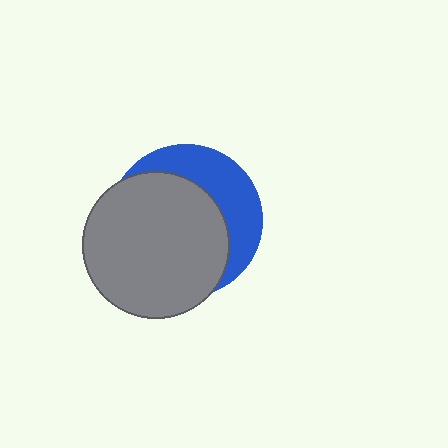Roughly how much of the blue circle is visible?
A small part of it is visible (roughly 35%).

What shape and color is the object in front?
The object in front is a gray circle.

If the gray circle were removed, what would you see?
You would see the complete blue circle.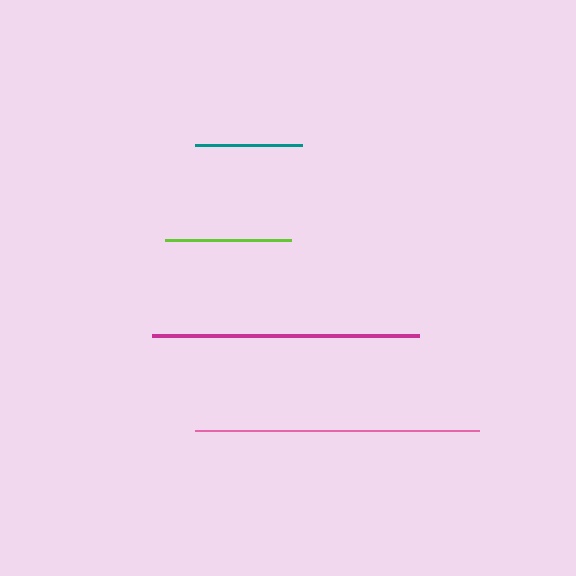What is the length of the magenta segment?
The magenta segment is approximately 267 pixels long.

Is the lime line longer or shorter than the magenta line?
The magenta line is longer than the lime line.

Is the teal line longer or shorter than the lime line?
The lime line is longer than the teal line.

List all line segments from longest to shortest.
From longest to shortest: pink, magenta, lime, teal.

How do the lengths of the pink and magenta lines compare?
The pink and magenta lines are approximately the same length.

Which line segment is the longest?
The pink line is the longest at approximately 284 pixels.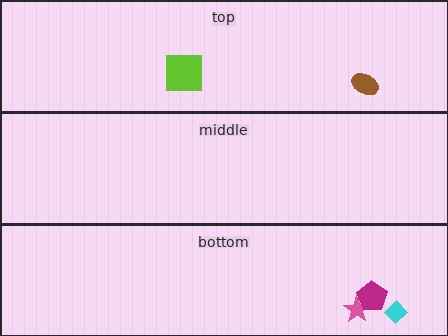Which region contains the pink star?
The bottom region.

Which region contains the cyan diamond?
The bottom region.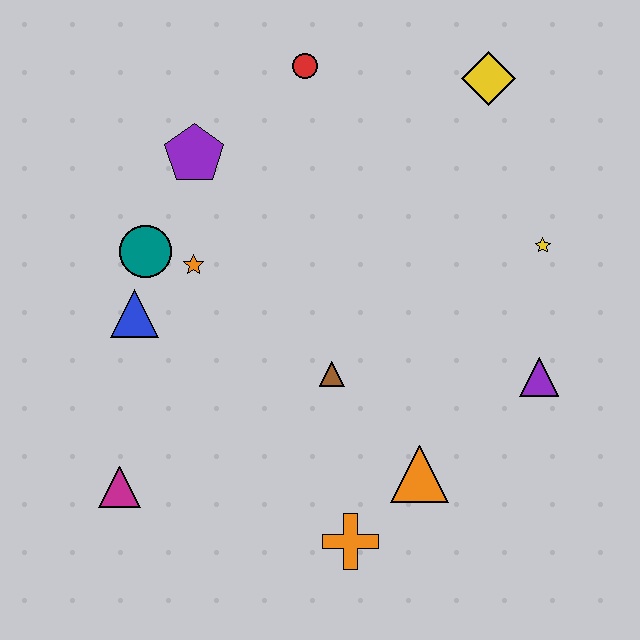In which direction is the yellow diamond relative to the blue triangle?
The yellow diamond is to the right of the blue triangle.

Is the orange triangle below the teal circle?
Yes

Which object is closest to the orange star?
The teal circle is closest to the orange star.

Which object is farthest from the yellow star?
The magenta triangle is farthest from the yellow star.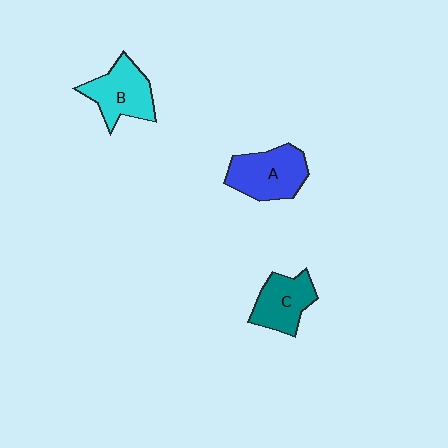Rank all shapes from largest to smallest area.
From largest to smallest: A (blue), B (cyan), C (teal).